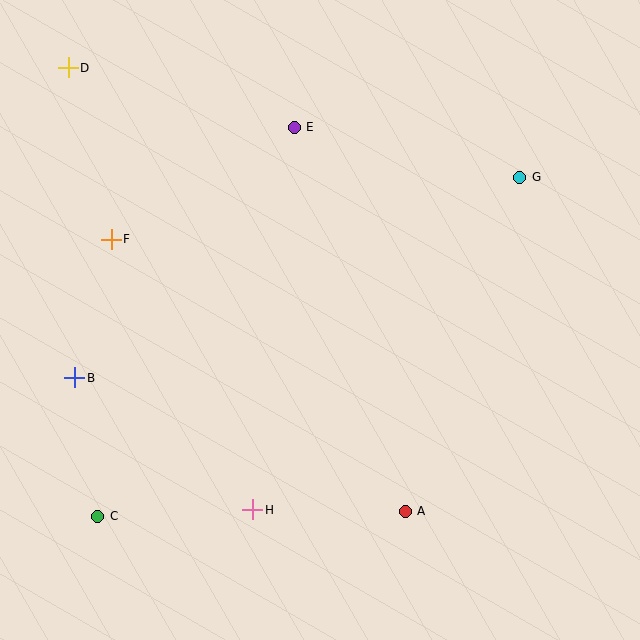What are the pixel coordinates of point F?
Point F is at (111, 239).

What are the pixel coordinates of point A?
Point A is at (405, 511).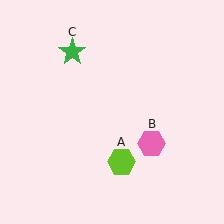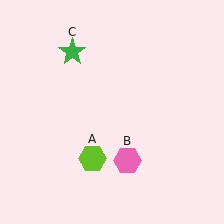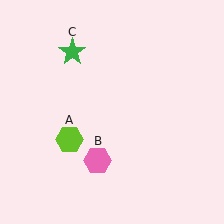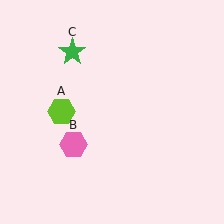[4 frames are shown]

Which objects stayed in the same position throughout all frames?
Green star (object C) remained stationary.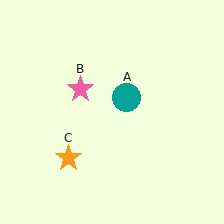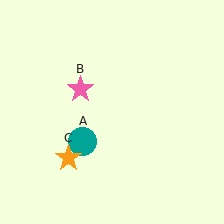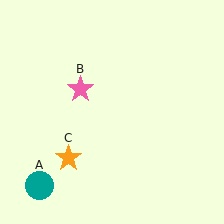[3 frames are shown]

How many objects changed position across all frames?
1 object changed position: teal circle (object A).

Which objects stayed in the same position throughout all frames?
Pink star (object B) and orange star (object C) remained stationary.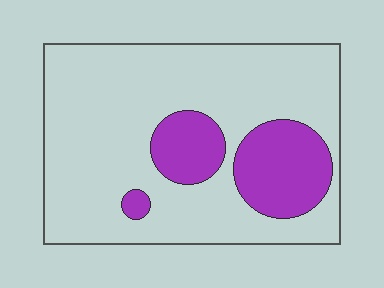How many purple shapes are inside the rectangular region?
3.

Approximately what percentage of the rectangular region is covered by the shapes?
Approximately 20%.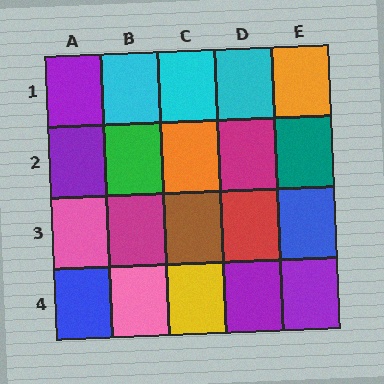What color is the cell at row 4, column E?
Purple.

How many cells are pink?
2 cells are pink.